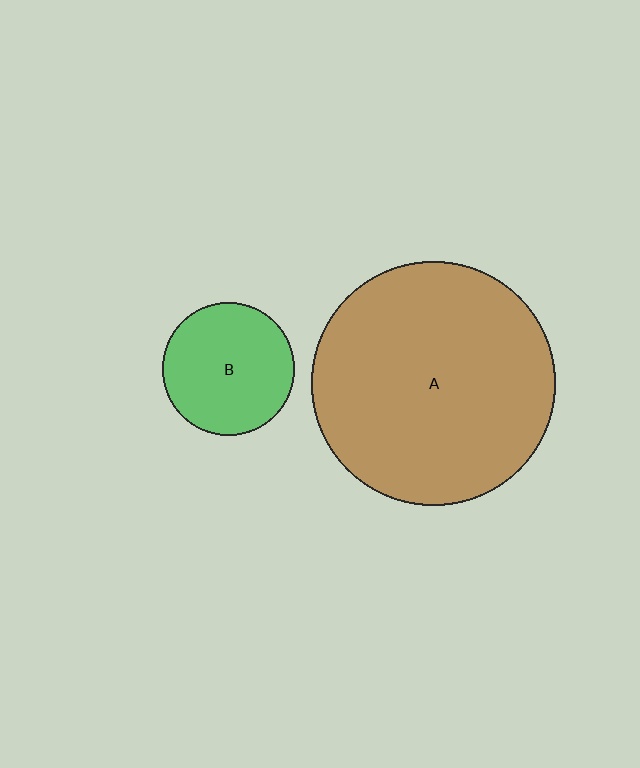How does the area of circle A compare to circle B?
Approximately 3.4 times.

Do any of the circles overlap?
No, none of the circles overlap.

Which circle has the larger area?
Circle A (brown).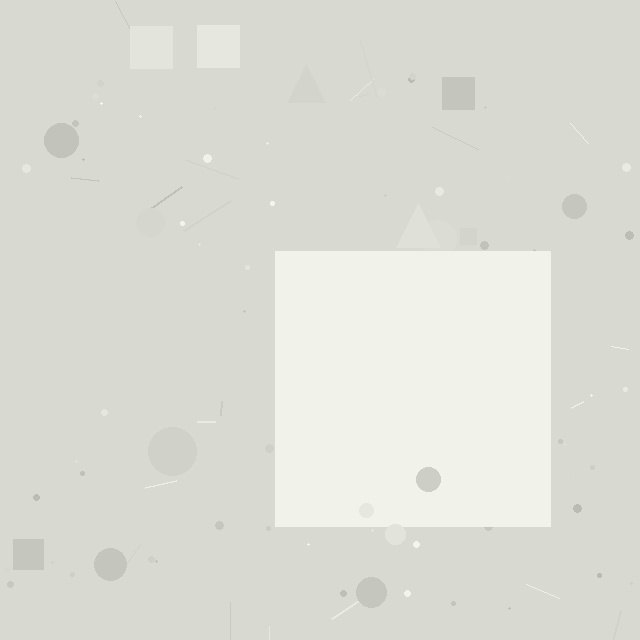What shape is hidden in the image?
A square is hidden in the image.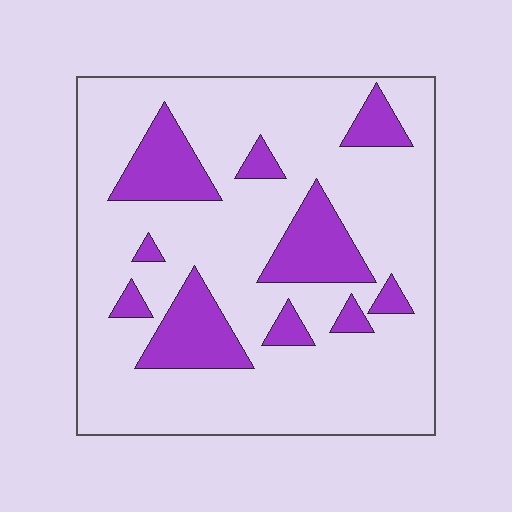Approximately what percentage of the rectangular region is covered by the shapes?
Approximately 20%.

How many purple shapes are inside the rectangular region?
10.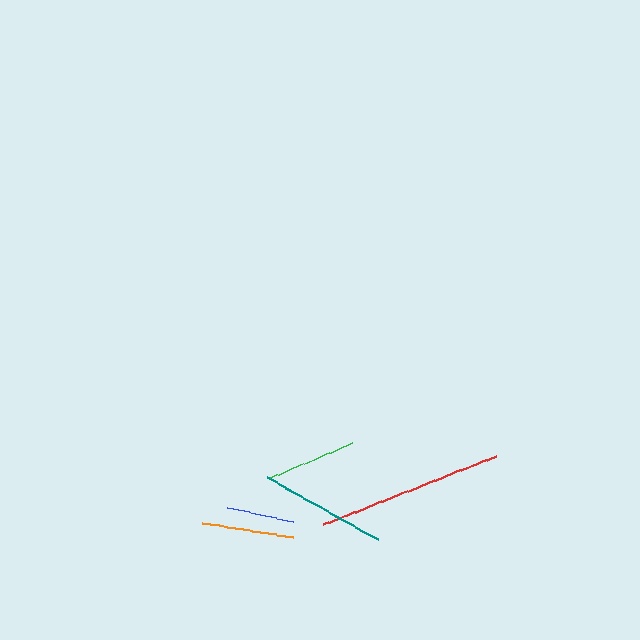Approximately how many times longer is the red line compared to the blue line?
The red line is approximately 2.7 times the length of the blue line.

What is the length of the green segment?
The green segment is approximately 89 pixels long.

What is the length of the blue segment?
The blue segment is approximately 68 pixels long.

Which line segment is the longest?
The red line is the longest at approximately 185 pixels.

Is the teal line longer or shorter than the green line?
The teal line is longer than the green line.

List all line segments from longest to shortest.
From longest to shortest: red, teal, orange, green, blue.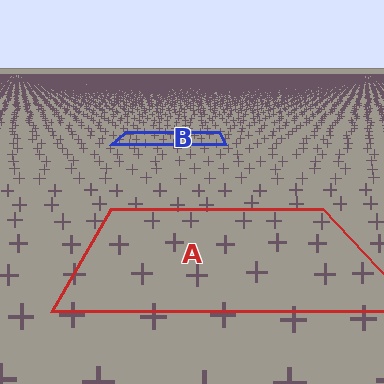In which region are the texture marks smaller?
The texture marks are smaller in region B, because it is farther away.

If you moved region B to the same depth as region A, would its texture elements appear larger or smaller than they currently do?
They would appear larger. At a closer depth, the same texture elements are projected at a bigger on-screen size.